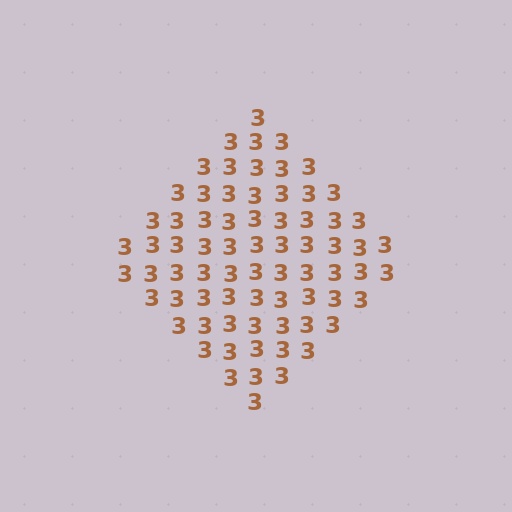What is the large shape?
The large shape is a diamond.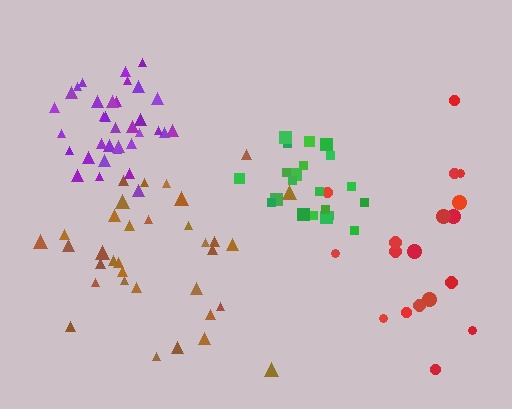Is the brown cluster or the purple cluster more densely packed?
Purple.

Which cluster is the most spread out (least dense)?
Red.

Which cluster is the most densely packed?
Purple.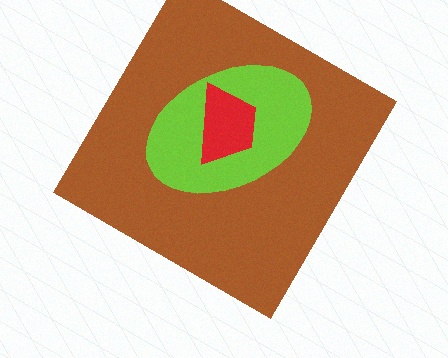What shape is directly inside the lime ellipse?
The red trapezoid.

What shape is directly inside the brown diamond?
The lime ellipse.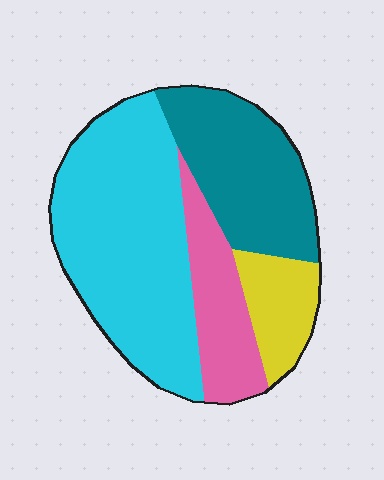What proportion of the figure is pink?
Pink takes up about one sixth (1/6) of the figure.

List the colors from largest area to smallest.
From largest to smallest: cyan, teal, pink, yellow.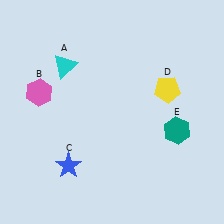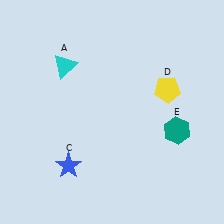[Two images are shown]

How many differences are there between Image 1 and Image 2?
There is 1 difference between the two images.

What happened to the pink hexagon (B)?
The pink hexagon (B) was removed in Image 2. It was in the top-left area of Image 1.